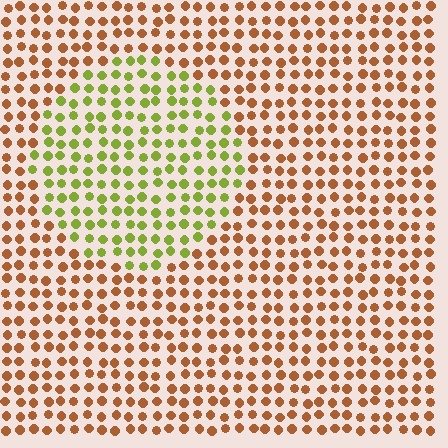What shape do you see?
I see a circle.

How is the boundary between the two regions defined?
The boundary is defined purely by a slight shift in hue (about 58 degrees). Spacing, size, and orientation are identical on both sides.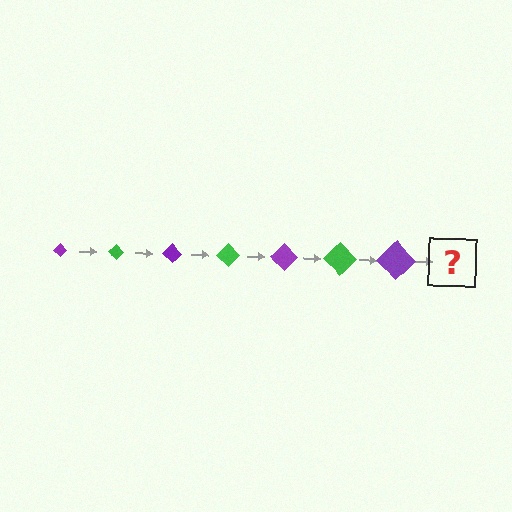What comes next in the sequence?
The next element should be a green diamond, larger than the previous one.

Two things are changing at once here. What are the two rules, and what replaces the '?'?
The two rules are that the diamond grows larger each step and the color cycles through purple and green. The '?' should be a green diamond, larger than the previous one.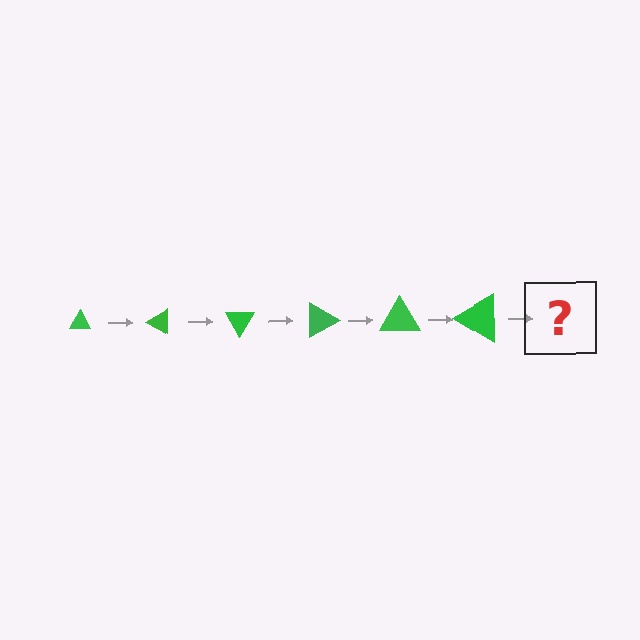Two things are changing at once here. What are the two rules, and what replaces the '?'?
The two rules are that the triangle grows larger each step and it rotates 30 degrees each step. The '?' should be a triangle, larger than the previous one and rotated 180 degrees from the start.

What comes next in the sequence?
The next element should be a triangle, larger than the previous one and rotated 180 degrees from the start.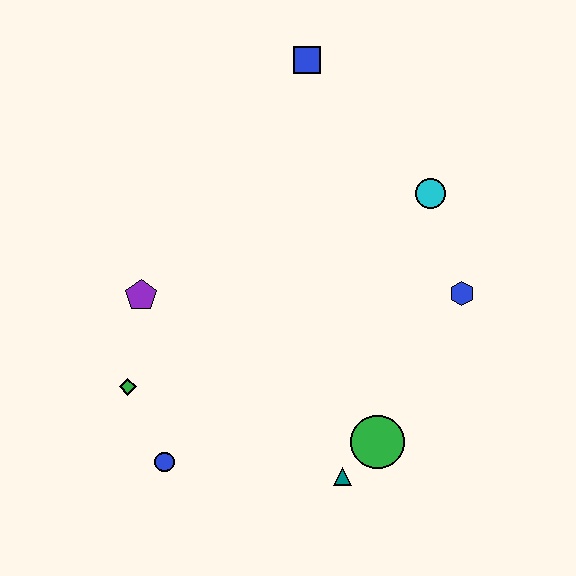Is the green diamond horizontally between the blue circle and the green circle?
No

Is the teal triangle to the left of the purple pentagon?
No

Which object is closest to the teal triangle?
The green circle is closest to the teal triangle.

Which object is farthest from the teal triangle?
The blue square is farthest from the teal triangle.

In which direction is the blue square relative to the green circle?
The blue square is above the green circle.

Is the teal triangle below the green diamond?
Yes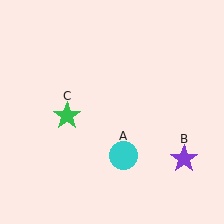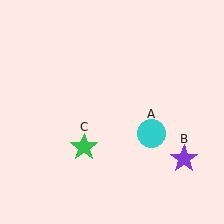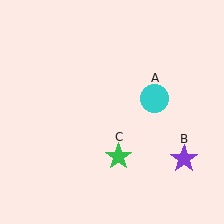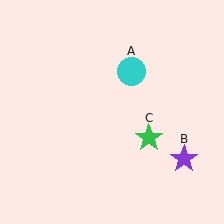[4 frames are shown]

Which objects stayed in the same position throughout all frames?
Purple star (object B) remained stationary.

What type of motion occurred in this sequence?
The cyan circle (object A), green star (object C) rotated counterclockwise around the center of the scene.